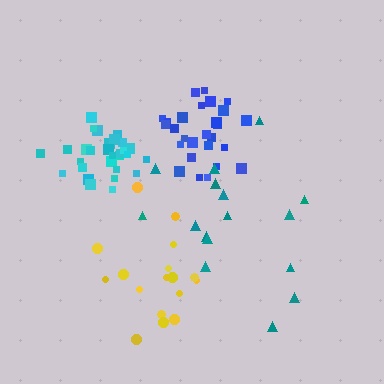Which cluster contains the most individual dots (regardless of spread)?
Cyan (29).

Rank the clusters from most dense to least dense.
cyan, blue, yellow, teal.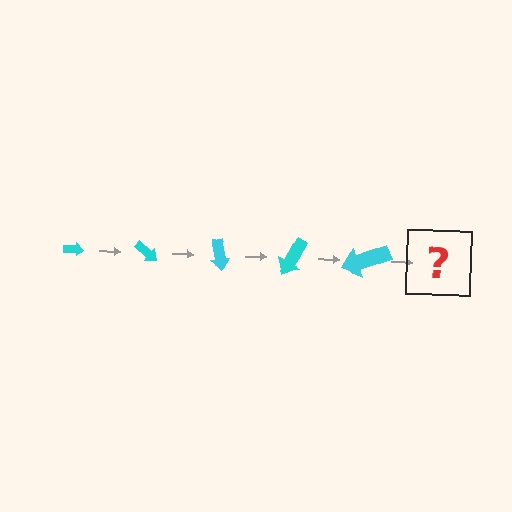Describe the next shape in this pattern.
It should be an arrow, larger than the previous one and rotated 200 degrees from the start.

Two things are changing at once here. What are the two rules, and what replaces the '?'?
The two rules are that the arrow grows larger each step and it rotates 40 degrees each step. The '?' should be an arrow, larger than the previous one and rotated 200 degrees from the start.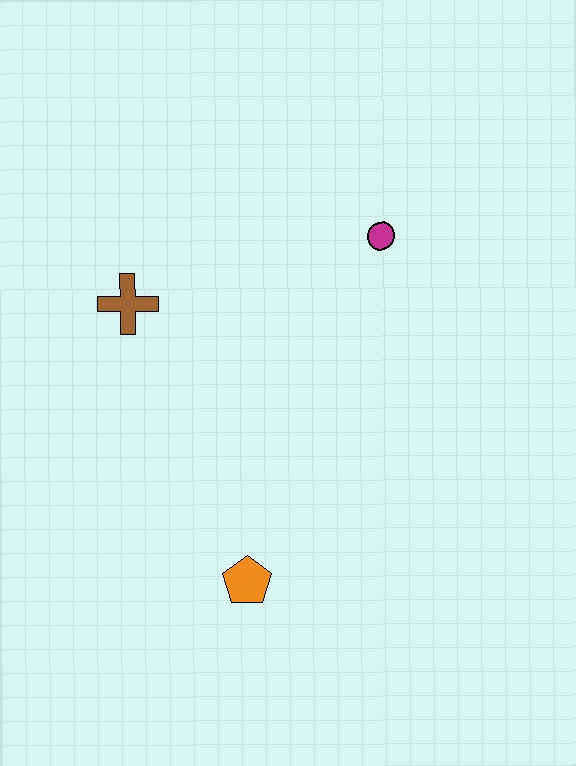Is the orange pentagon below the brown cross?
Yes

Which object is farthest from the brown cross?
The orange pentagon is farthest from the brown cross.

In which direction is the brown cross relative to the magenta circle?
The brown cross is to the left of the magenta circle.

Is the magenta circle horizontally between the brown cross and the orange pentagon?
No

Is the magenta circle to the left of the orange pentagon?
No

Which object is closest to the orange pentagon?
The brown cross is closest to the orange pentagon.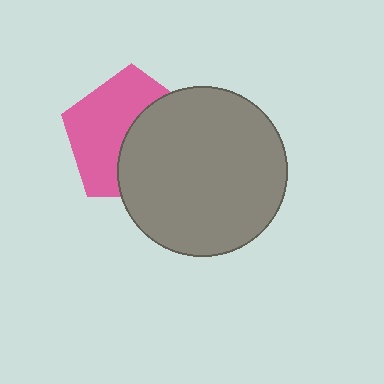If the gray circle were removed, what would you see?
You would see the complete pink pentagon.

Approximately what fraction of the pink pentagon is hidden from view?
Roughly 48% of the pink pentagon is hidden behind the gray circle.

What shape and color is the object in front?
The object in front is a gray circle.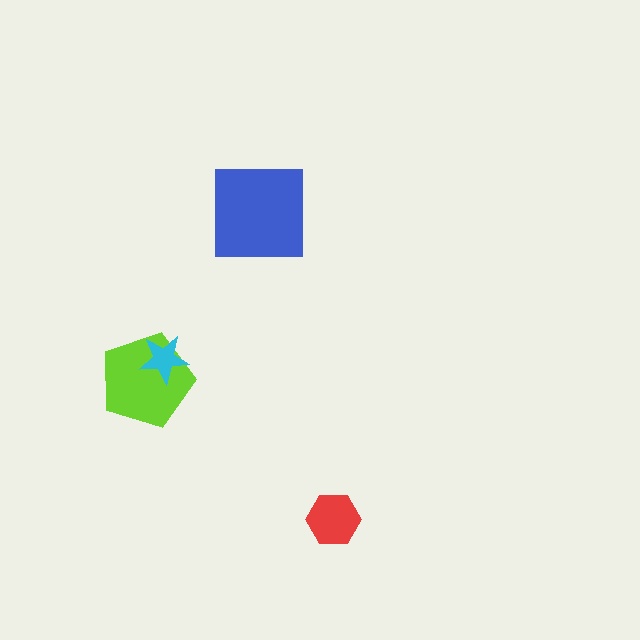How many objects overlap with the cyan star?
1 object overlaps with the cyan star.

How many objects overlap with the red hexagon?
0 objects overlap with the red hexagon.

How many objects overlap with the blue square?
0 objects overlap with the blue square.